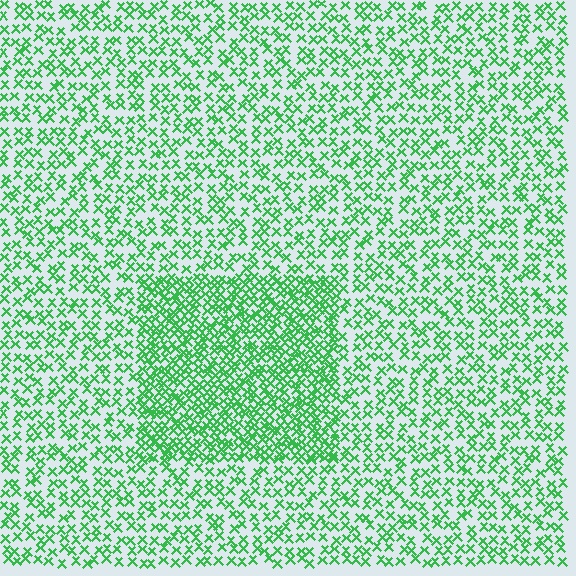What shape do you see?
I see a rectangle.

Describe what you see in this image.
The image contains small green elements arranged at two different densities. A rectangle-shaped region is visible where the elements are more densely packed than the surrounding area.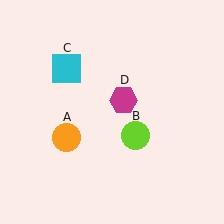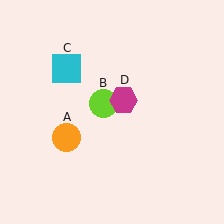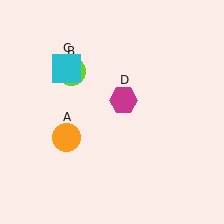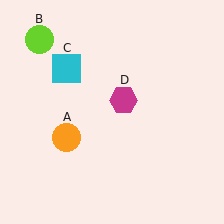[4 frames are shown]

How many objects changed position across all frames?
1 object changed position: lime circle (object B).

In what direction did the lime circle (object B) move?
The lime circle (object B) moved up and to the left.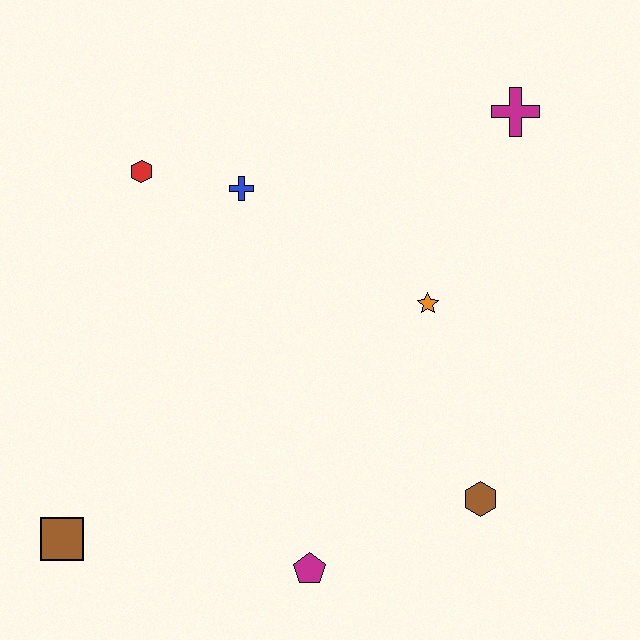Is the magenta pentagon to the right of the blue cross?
Yes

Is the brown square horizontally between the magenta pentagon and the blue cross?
No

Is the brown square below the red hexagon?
Yes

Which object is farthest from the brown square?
The magenta cross is farthest from the brown square.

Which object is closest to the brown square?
The magenta pentagon is closest to the brown square.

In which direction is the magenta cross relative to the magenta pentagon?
The magenta cross is above the magenta pentagon.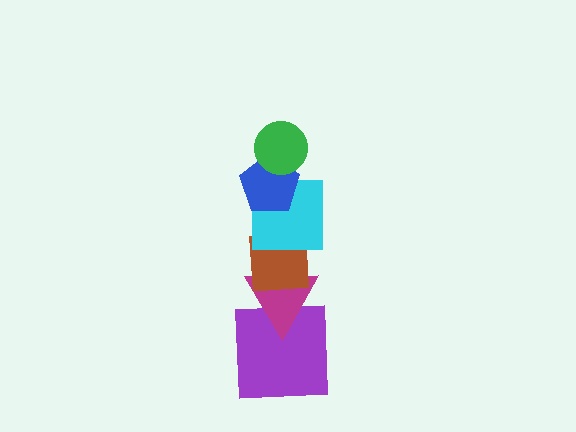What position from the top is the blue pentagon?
The blue pentagon is 2nd from the top.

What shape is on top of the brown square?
The cyan square is on top of the brown square.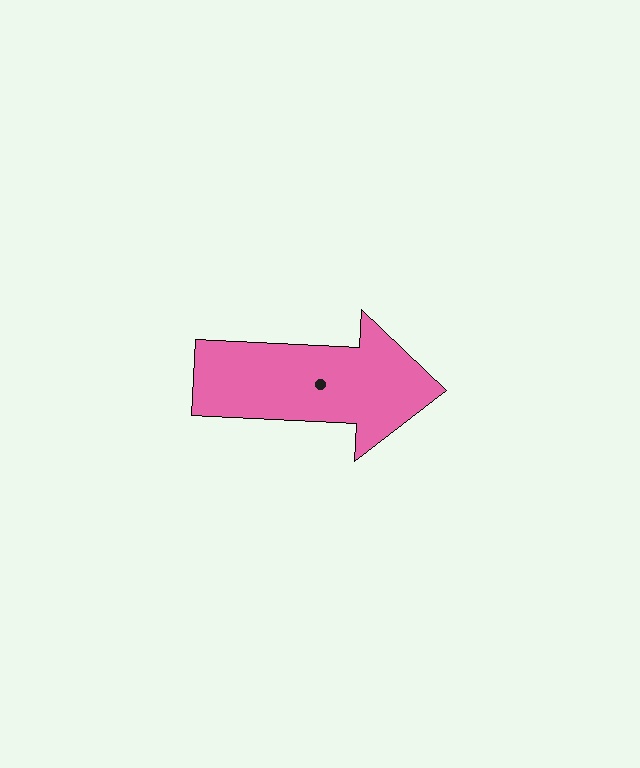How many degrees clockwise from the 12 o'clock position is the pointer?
Approximately 93 degrees.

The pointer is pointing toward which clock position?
Roughly 3 o'clock.